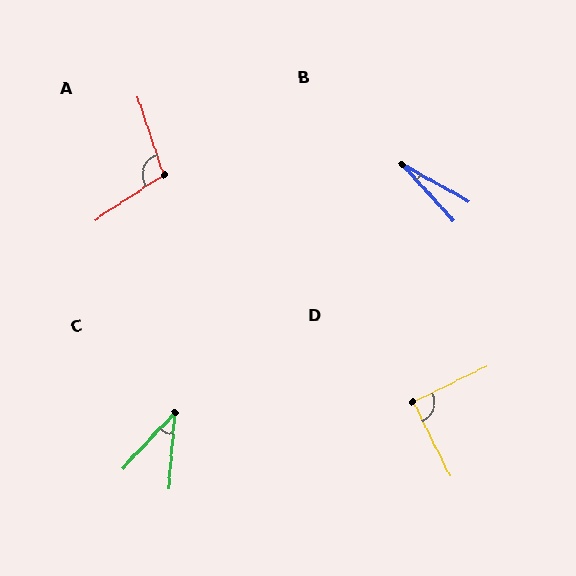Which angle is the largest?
A, at approximately 105 degrees.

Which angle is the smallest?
B, at approximately 18 degrees.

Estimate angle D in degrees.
Approximately 89 degrees.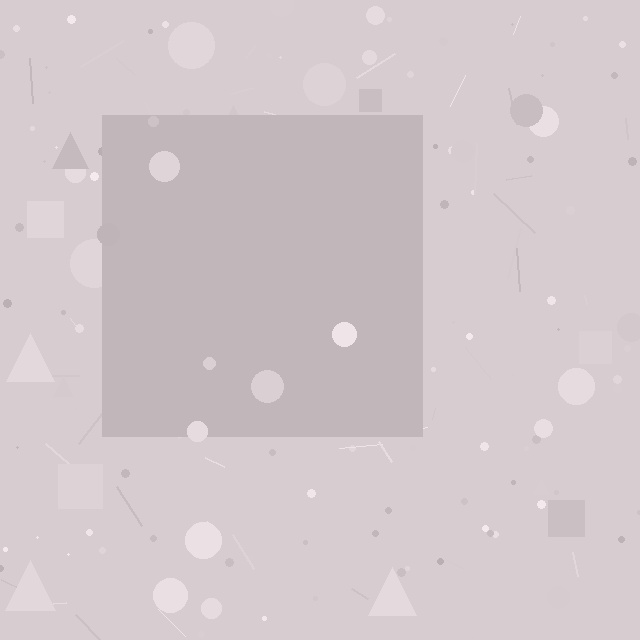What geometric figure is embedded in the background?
A square is embedded in the background.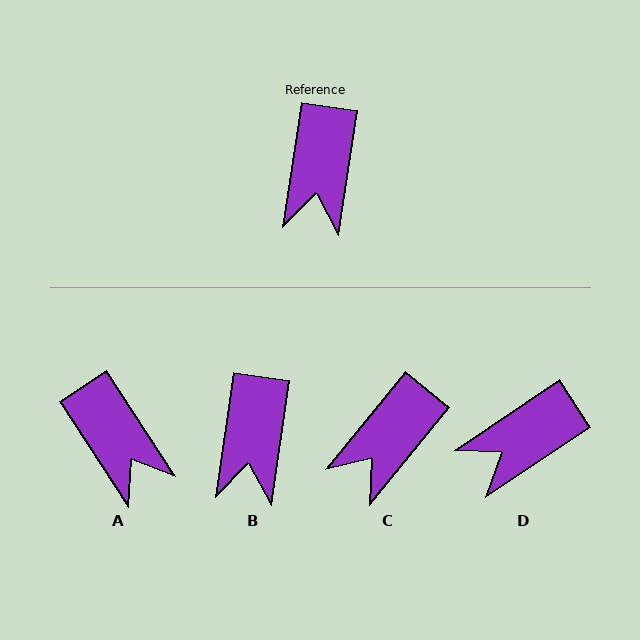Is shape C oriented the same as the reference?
No, it is off by about 31 degrees.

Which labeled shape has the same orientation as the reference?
B.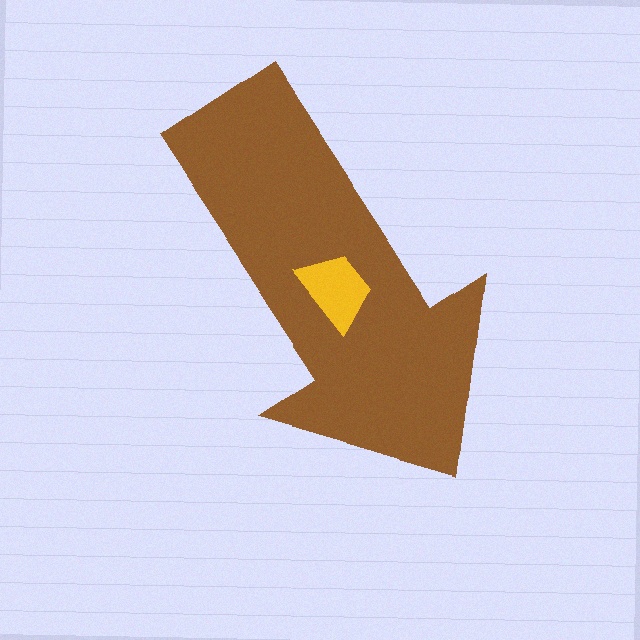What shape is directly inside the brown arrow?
The yellow trapezoid.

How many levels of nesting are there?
2.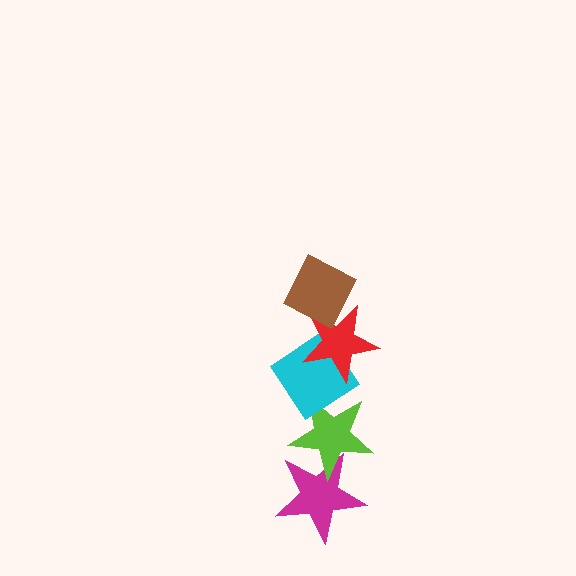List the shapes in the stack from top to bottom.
From top to bottom: the brown diamond, the red star, the cyan diamond, the lime star, the magenta star.